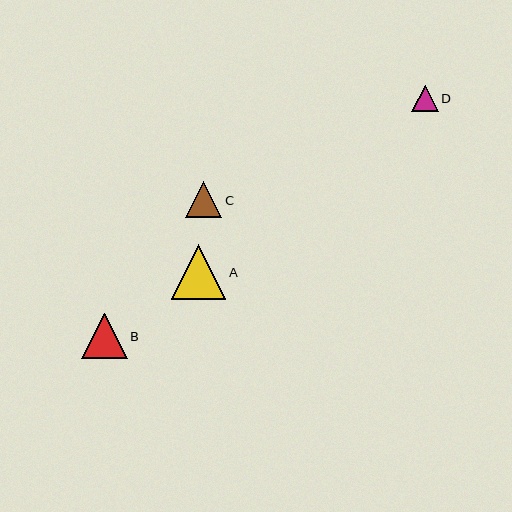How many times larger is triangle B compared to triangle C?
Triangle B is approximately 1.3 times the size of triangle C.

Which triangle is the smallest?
Triangle D is the smallest with a size of approximately 26 pixels.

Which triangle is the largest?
Triangle A is the largest with a size of approximately 55 pixels.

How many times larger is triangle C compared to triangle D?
Triangle C is approximately 1.4 times the size of triangle D.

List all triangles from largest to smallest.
From largest to smallest: A, B, C, D.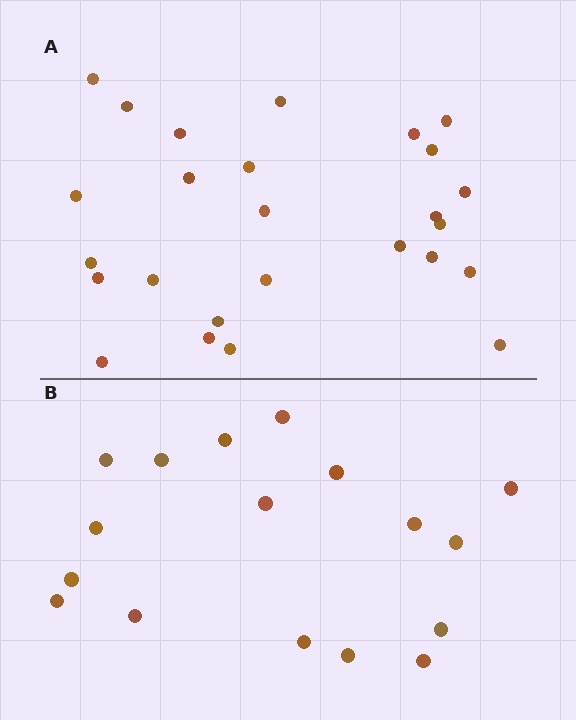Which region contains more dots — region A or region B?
Region A (the top region) has more dots.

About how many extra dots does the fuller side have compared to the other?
Region A has roughly 8 or so more dots than region B.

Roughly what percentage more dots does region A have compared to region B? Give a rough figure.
About 55% more.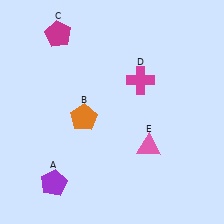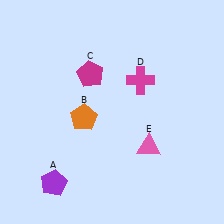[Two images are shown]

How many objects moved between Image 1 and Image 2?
1 object moved between the two images.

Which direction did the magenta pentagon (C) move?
The magenta pentagon (C) moved down.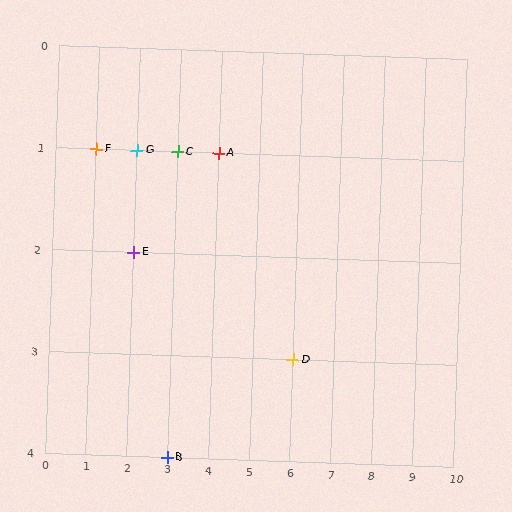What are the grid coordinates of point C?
Point C is at grid coordinates (3, 1).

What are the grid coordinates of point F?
Point F is at grid coordinates (1, 1).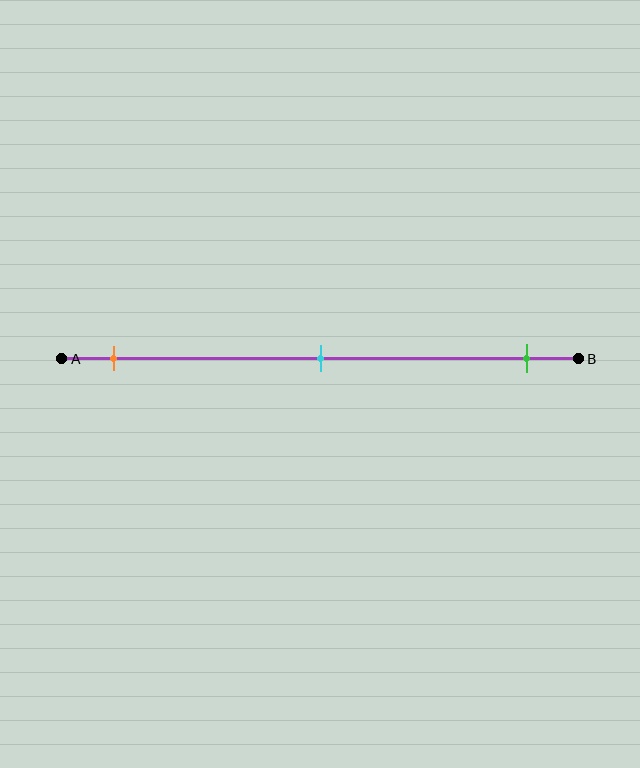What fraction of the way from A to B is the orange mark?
The orange mark is approximately 10% (0.1) of the way from A to B.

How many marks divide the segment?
There are 3 marks dividing the segment.